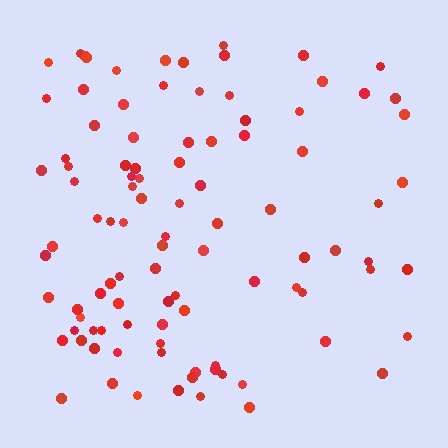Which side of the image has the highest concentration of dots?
The left.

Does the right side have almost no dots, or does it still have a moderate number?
Still a moderate number, just noticeably fewer than the left.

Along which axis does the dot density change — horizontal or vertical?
Horizontal.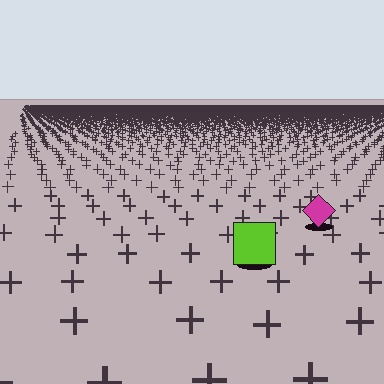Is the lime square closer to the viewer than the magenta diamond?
Yes. The lime square is closer — you can tell from the texture gradient: the ground texture is coarser near it.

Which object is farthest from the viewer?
The magenta diamond is farthest from the viewer. It appears smaller and the ground texture around it is denser.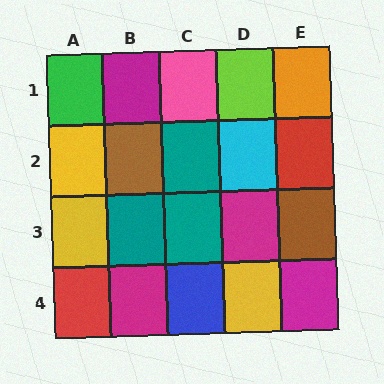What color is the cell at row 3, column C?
Teal.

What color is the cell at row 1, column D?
Lime.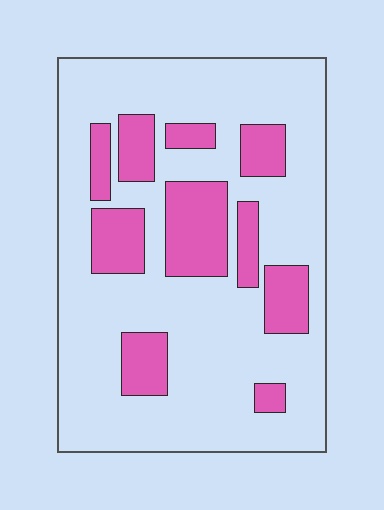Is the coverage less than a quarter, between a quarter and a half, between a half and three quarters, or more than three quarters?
Less than a quarter.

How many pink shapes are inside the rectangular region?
10.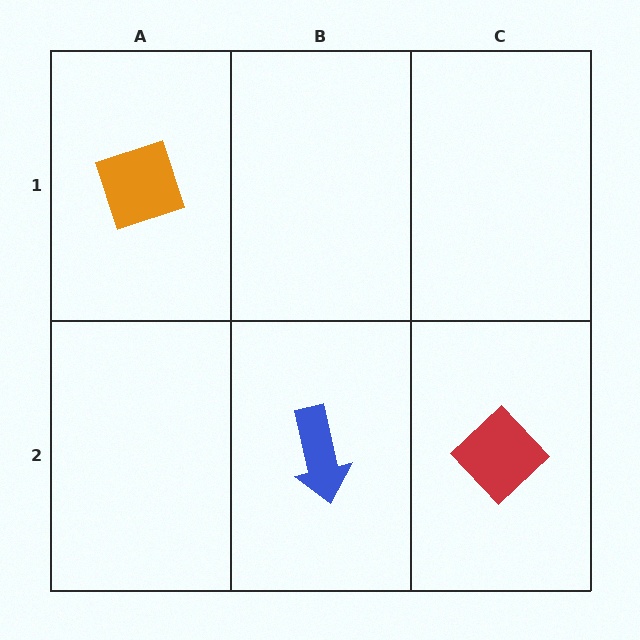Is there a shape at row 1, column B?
No, that cell is empty.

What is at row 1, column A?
An orange diamond.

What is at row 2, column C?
A red diamond.